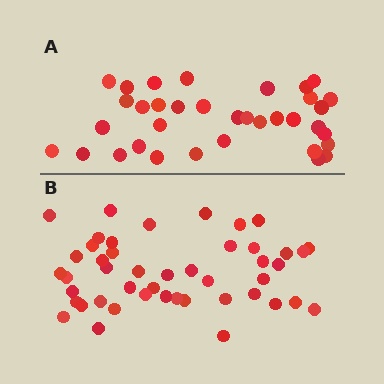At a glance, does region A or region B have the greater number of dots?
Region B (the bottom region) has more dots.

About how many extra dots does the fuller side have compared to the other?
Region B has roughly 12 or so more dots than region A.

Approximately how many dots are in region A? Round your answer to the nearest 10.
About 40 dots. (The exact count is 35, which rounds to 40.)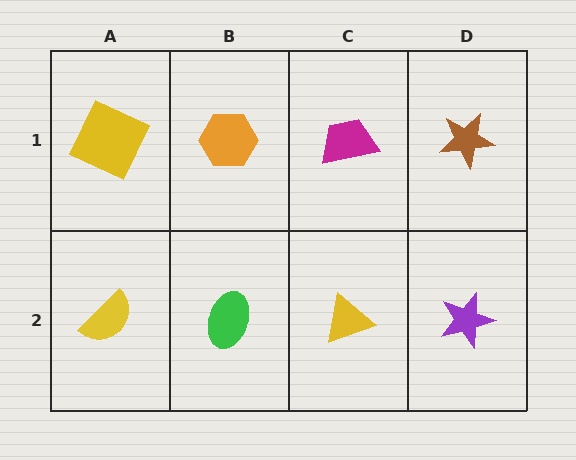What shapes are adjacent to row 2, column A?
A yellow square (row 1, column A), a green ellipse (row 2, column B).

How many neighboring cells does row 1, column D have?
2.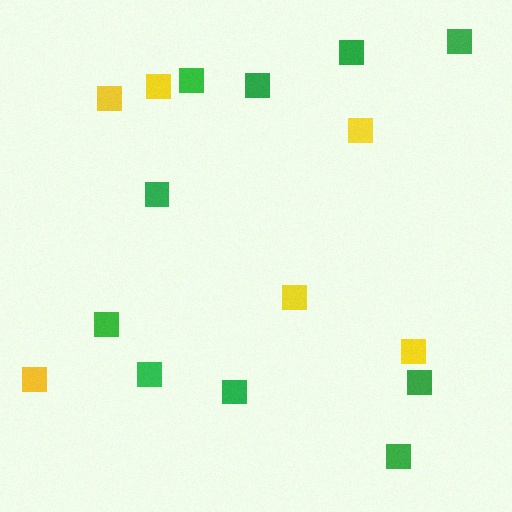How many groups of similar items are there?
There are 2 groups: one group of green squares (10) and one group of yellow squares (6).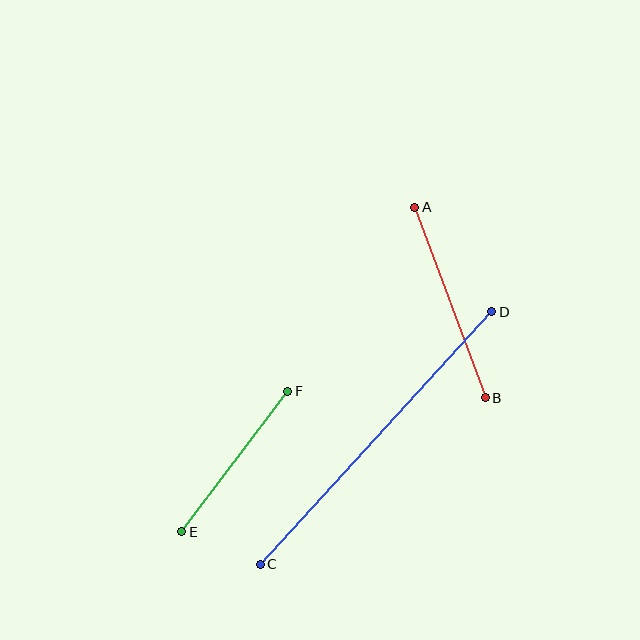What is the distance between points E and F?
The distance is approximately 176 pixels.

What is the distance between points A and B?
The distance is approximately 203 pixels.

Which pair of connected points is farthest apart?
Points C and D are farthest apart.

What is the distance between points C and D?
The distance is approximately 342 pixels.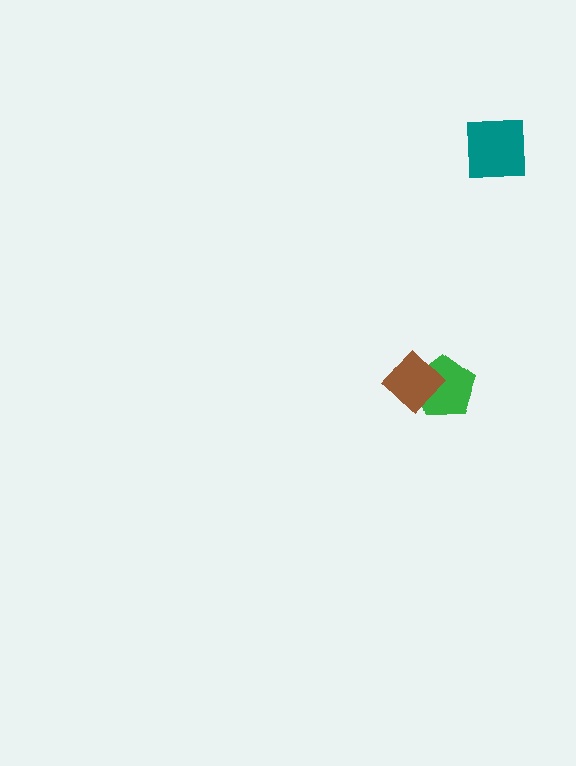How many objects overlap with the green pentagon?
1 object overlaps with the green pentagon.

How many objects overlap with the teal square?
0 objects overlap with the teal square.